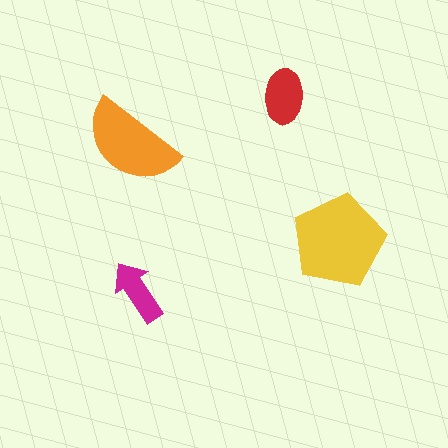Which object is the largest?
The yellow pentagon.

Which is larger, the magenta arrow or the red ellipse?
The red ellipse.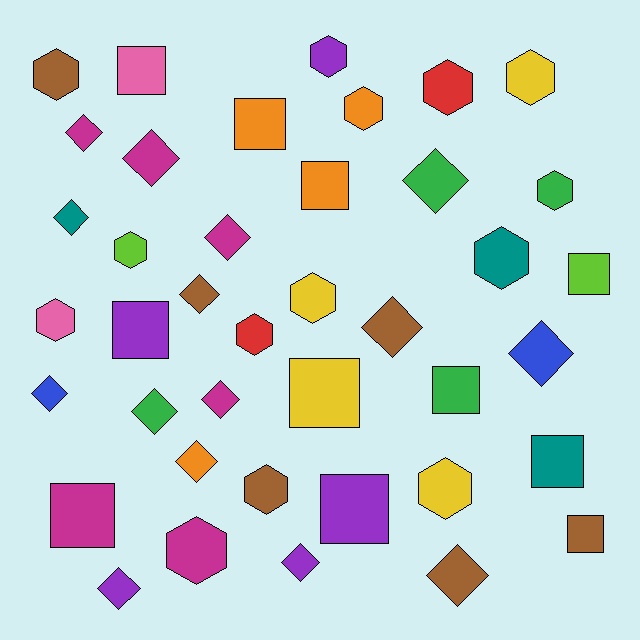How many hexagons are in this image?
There are 14 hexagons.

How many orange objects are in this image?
There are 4 orange objects.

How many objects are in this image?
There are 40 objects.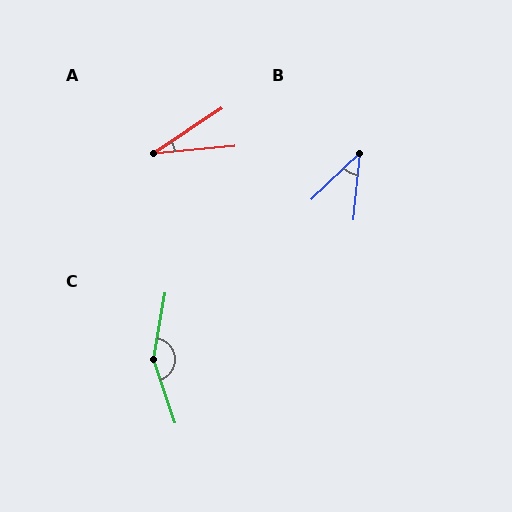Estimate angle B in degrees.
Approximately 41 degrees.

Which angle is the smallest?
A, at approximately 29 degrees.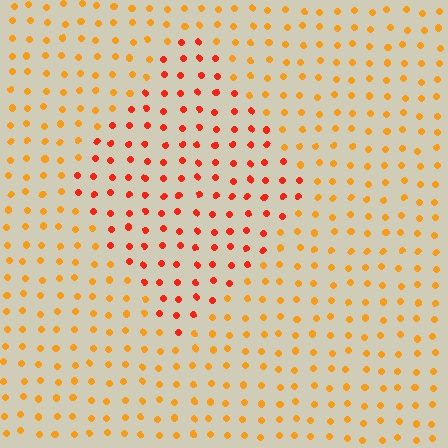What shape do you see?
I see a diamond.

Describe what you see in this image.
The image is filled with small orange elements in a uniform arrangement. A diamond-shaped region is visible where the elements are tinted to a slightly different hue, forming a subtle color boundary.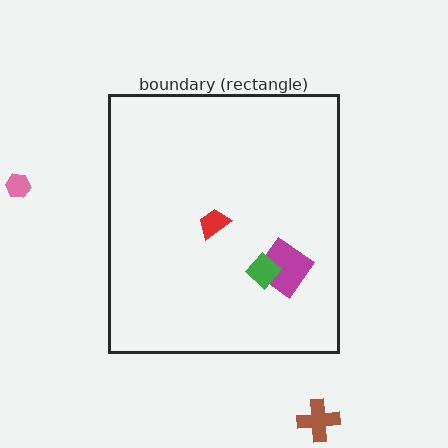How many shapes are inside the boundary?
3 inside, 2 outside.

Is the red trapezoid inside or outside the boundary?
Inside.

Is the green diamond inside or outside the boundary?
Inside.